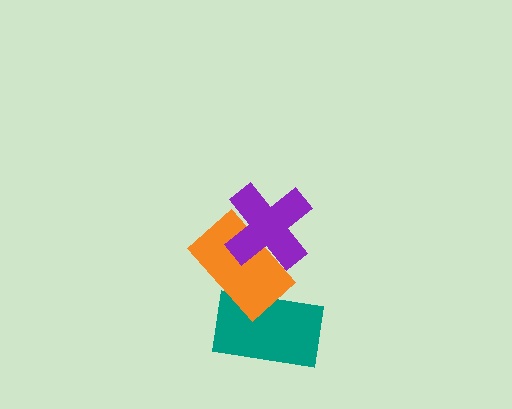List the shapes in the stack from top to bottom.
From top to bottom: the purple cross, the orange rectangle, the teal rectangle.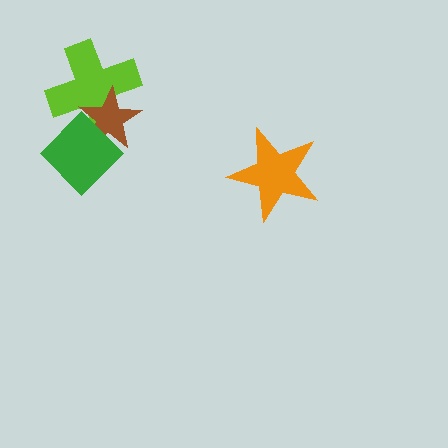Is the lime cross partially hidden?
Yes, it is partially covered by another shape.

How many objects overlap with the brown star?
2 objects overlap with the brown star.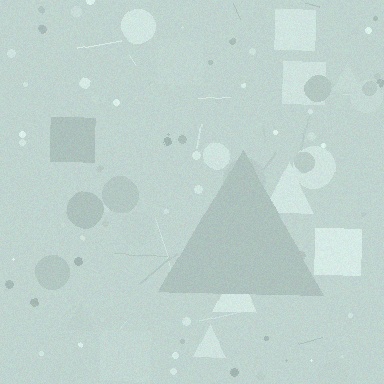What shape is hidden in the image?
A triangle is hidden in the image.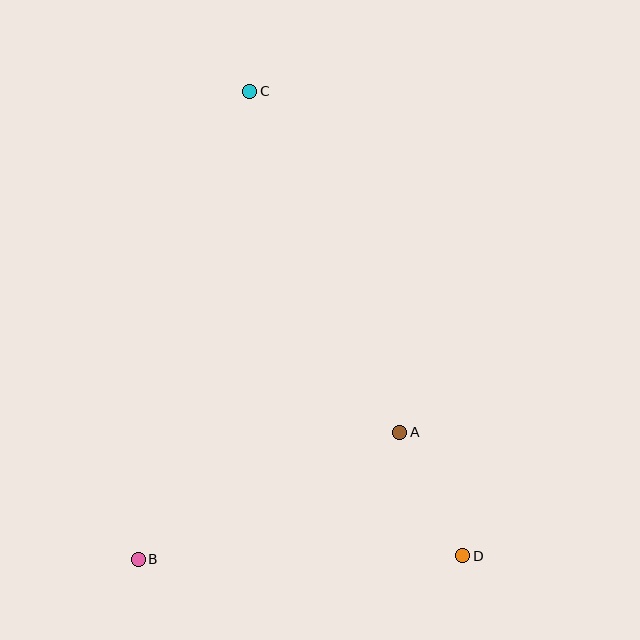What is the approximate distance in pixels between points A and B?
The distance between A and B is approximately 290 pixels.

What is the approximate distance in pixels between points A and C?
The distance between A and C is approximately 373 pixels.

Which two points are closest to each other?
Points A and D are closest to each other.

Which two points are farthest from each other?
Points C and D are farthest from each other.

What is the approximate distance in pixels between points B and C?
The distance between B and C is approximately 481 pixels.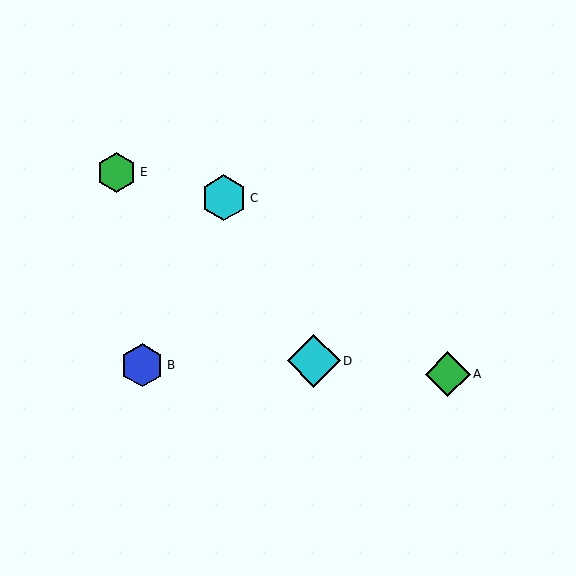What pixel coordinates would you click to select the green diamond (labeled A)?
Click at (448, 374) to select the green diamond A.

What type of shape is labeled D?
Shape D is a cyan diamond.